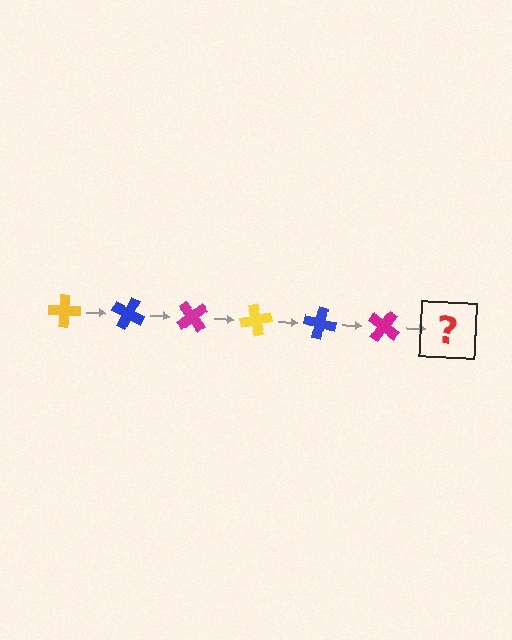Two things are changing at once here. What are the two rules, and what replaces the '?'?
The two rules are that it rotates 25 degrees each step and the color cycles through yellow, blue, and magenta. The '?' should be a yellow cross, rotated 150 degrees from the start.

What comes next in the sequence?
The next element should be a yellow cross, rotated 150 degrees from the start.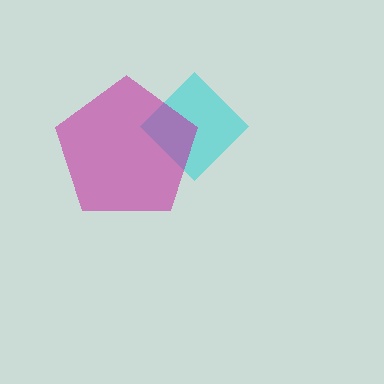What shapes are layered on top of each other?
The layered shapes are: a cyan diamond, a magenta pentagon.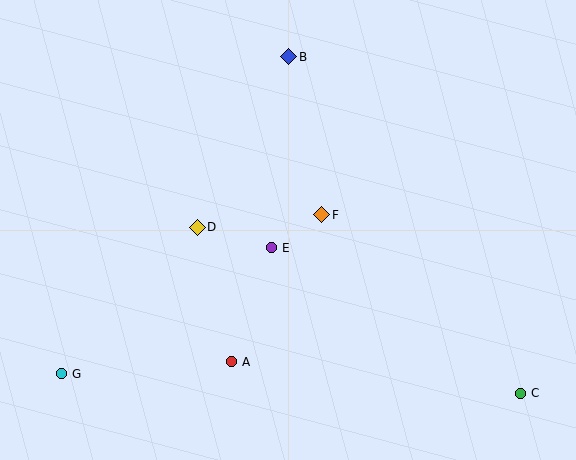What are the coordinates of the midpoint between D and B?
The midpoint between D and B is at (243, 142).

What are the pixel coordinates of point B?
Point B is at (289, 57).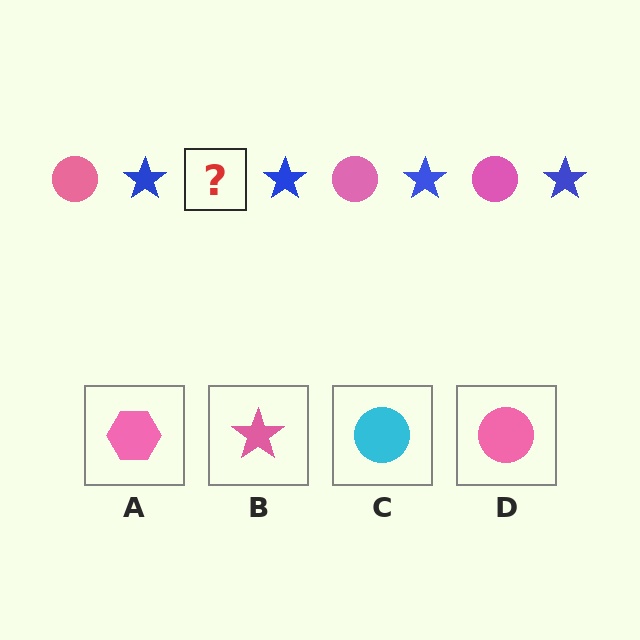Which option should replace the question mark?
Option D.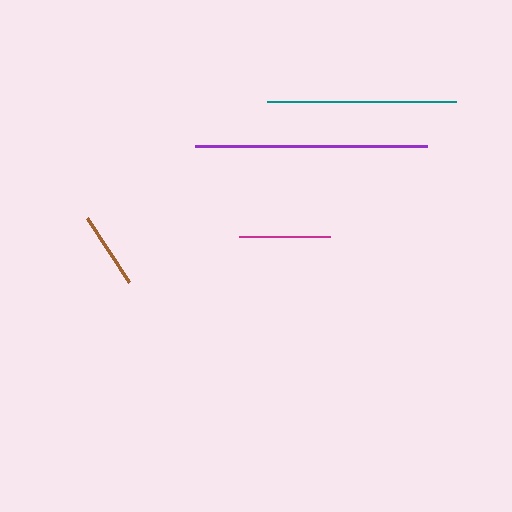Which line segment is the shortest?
The brown line is the shortest at approximately 77 pixels.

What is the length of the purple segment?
The purple segment is approximately 231 pixels long.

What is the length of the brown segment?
The brown segment is approximately 77 pixels long.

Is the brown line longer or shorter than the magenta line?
The magenta line is longer than the brown line.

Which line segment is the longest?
The purple line is the longest at approximately 231 pixels.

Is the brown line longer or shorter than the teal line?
The teal line is longer than the brown line.